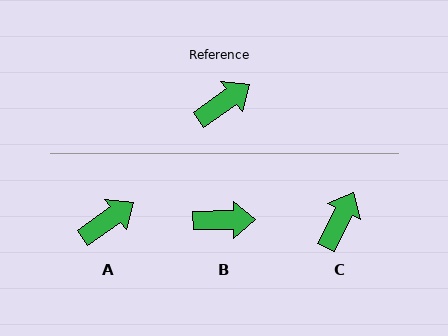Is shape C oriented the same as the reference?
No, it is off by about 28 degrees.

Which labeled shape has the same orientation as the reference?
A.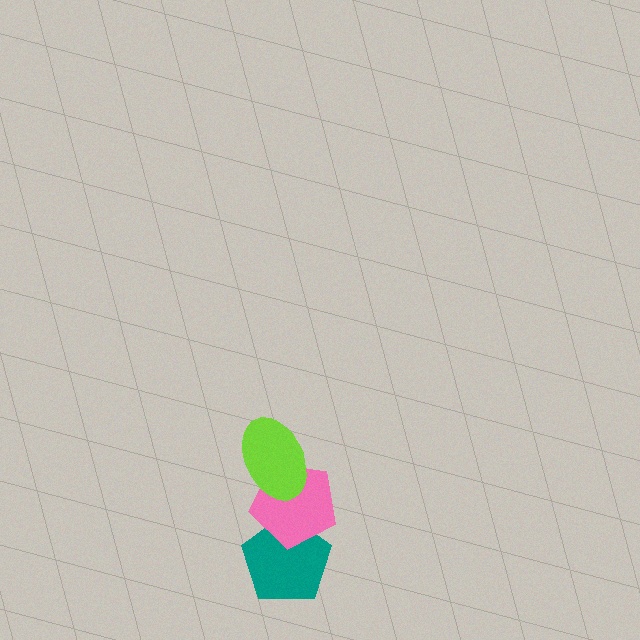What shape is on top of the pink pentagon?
The lime ellipse is on top of the pink pentagon.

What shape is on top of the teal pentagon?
The pink pentagon is on top of the teal pentagon.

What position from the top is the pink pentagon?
The pink pentagon is 2nd from the top.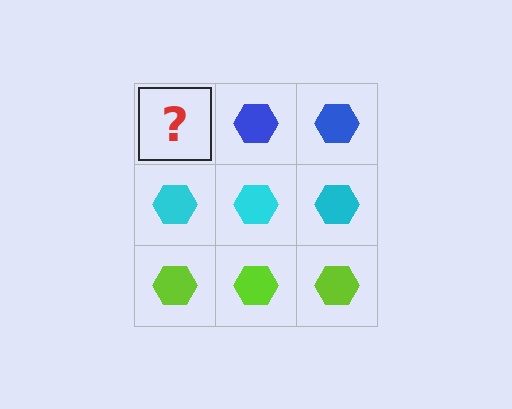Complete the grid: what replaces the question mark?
The question mark should be replaced with a blue hexagon.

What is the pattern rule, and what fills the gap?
The rule is that each row has a consistent color. The gap should be filled with a blue hexagon.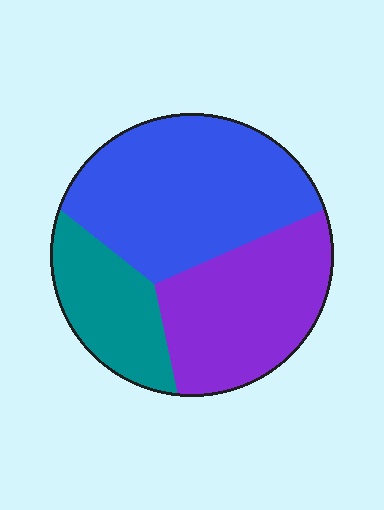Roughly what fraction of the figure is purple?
Purple covers around 35% of the figure.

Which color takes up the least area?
Teal, at roughly 20%.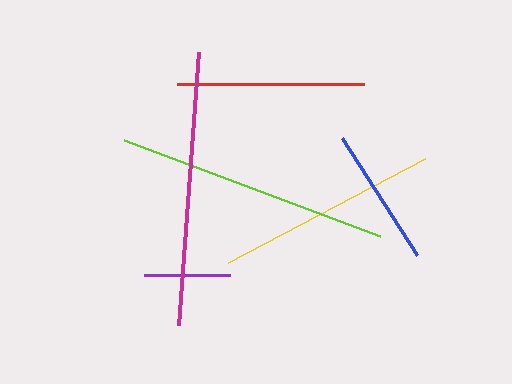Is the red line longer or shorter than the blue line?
The red line is longer than the blue line.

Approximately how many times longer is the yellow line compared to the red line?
The yellow line is approximately 1.2 times the length of the red line.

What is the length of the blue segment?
The blue segment is approximately 139 pixels long.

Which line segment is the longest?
The magenta line is the longest at approximately 274 pixels.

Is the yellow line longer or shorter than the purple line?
The yellow line is longer than the purple line.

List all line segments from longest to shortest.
From longest to shortest: magenta, lime, yellow, red, blue, purple.